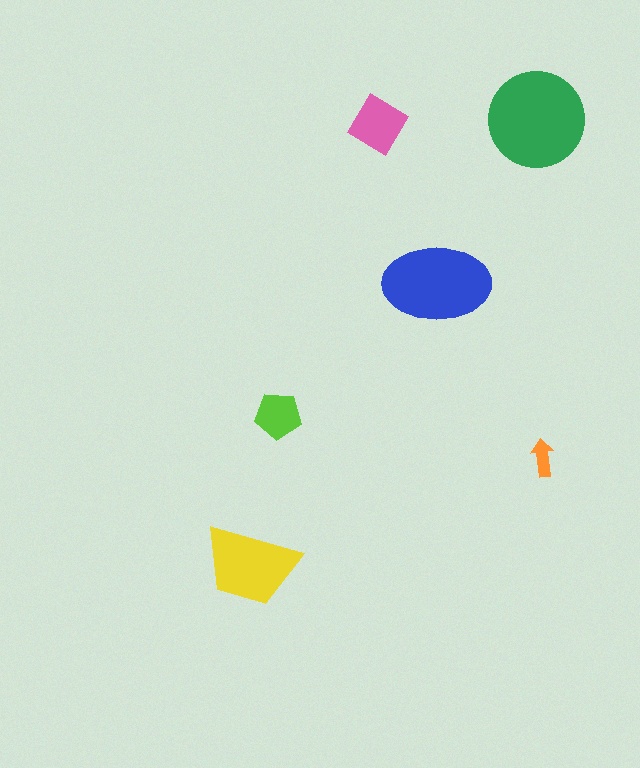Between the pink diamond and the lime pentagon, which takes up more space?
The pink diamond.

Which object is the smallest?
The orange arrow.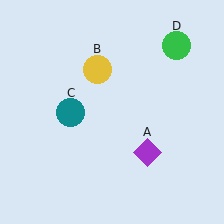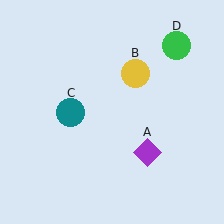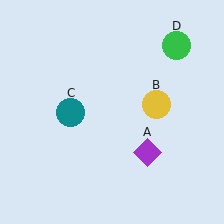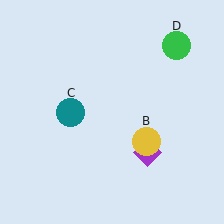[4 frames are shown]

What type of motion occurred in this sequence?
The yellow circle (object B) rotated clockwise around the center of the scene.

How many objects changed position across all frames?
1 object changed position: yellow circle (object B).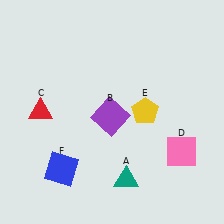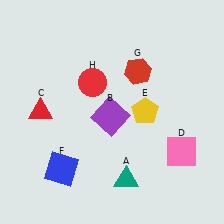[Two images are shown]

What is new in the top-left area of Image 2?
A red circle (H) was added in the top-left area of Image 2.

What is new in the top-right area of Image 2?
A red hexagon (G) was added in the top-right area of Image 2.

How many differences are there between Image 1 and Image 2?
There are 2 differences between the two images.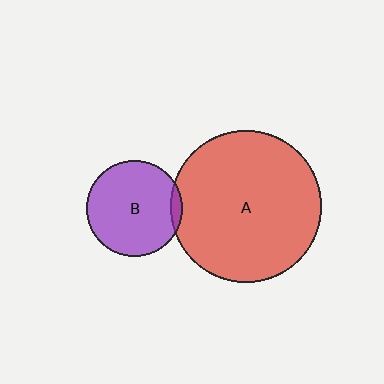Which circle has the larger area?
Circle A (red).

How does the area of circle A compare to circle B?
Approximately 2.5 times.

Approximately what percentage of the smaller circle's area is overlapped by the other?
Approximately 5%.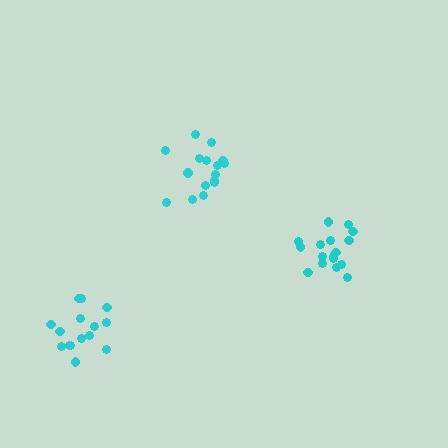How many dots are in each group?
Group 1: 16 dots, Group 2: 15 dots, Group 3: 17 dots (48 total).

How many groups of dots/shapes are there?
There are 3 groups.